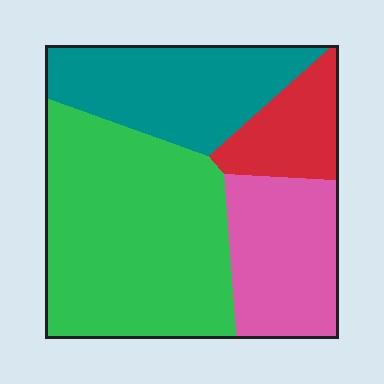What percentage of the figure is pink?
Pink covers around 20% of the figure.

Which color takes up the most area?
Green, at roughly 45%.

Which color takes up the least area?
Red, at roughly 10%.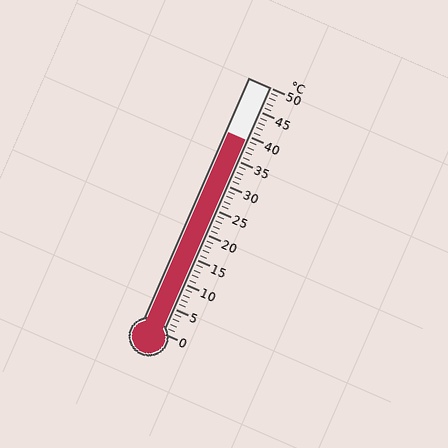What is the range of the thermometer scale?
The thermometer scale ranges from 0°C to 50°C.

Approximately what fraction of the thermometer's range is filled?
The thermometer is filled to approximately 80% of its range.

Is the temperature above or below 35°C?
The temperature is above 35°C.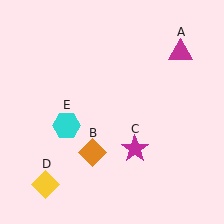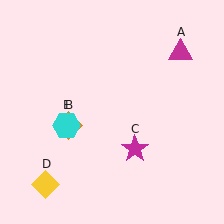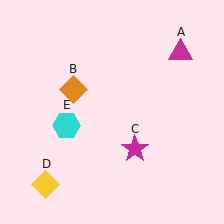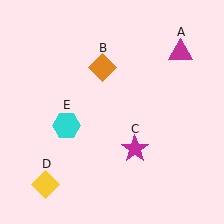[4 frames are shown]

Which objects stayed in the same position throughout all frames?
Magenta triangle (object A) and magenta star (object C) and yellow diamond (object D) and cyan hexagon (object E) remained stationary.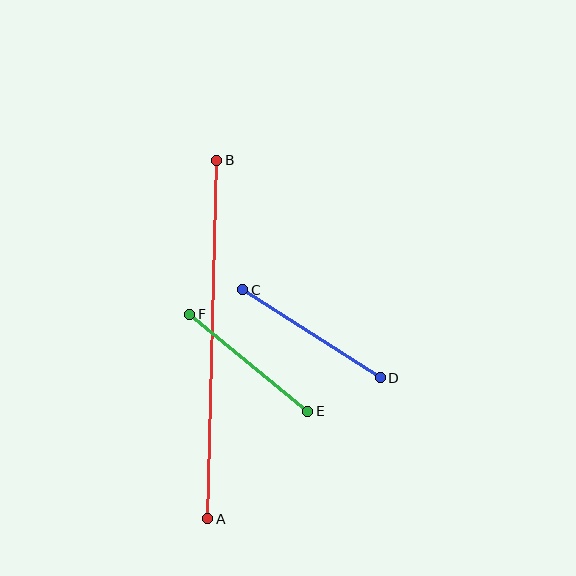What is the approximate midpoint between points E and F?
The midpoint is at approximately (249, 363) pixels.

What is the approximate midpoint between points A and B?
The midpoint is at approximately (212, 339) pixels.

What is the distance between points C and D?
The distance is approximately 163 pixels.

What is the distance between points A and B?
The distance is approximately 359 pixels.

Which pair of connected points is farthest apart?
Points A and B are farthest apart.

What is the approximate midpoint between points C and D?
The midpoint is at approximately (312, 334) pixels.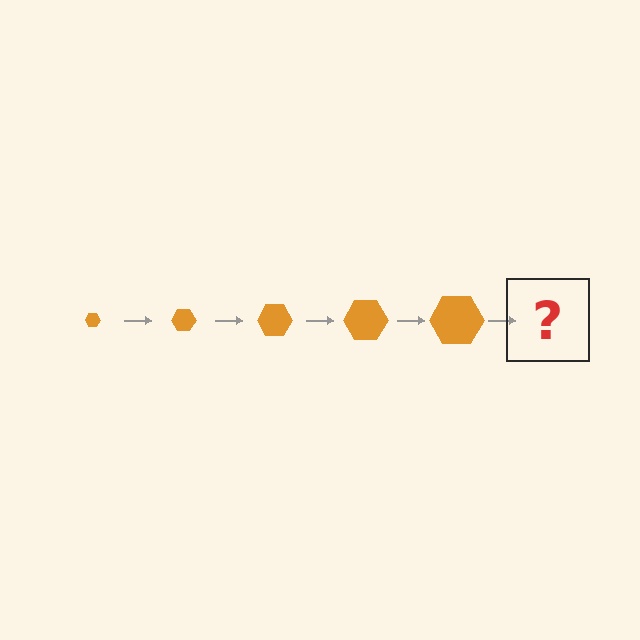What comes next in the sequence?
The next element should be an orange hexagon, larger than the previous one.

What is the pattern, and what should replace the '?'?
The pattern is that the hexagon gets progressively larger each step. The '?' should be an orange hexagon, larger than the previous one.